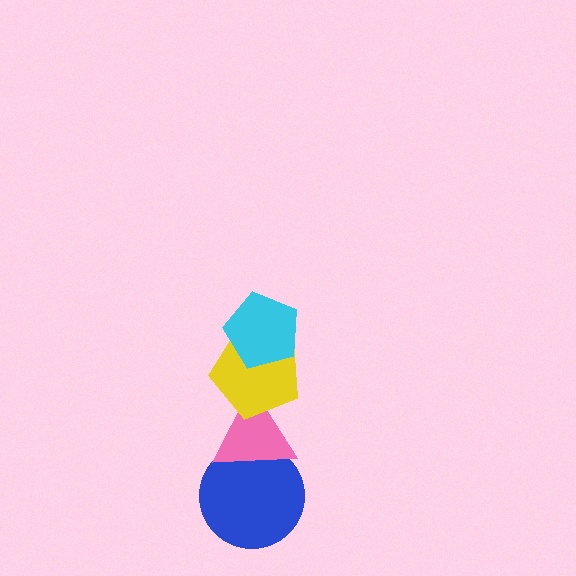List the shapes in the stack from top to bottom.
From top to bottom: the cyan pentagon, the yellow pentagon, the pink triangle, the blue circle.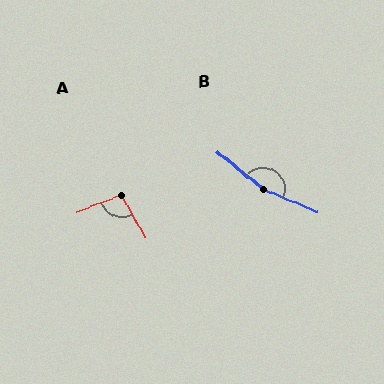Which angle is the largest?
B, at approximately 164 degrees.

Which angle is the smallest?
A, at approximately 97 degrees.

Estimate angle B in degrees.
Approximately 164 degrees.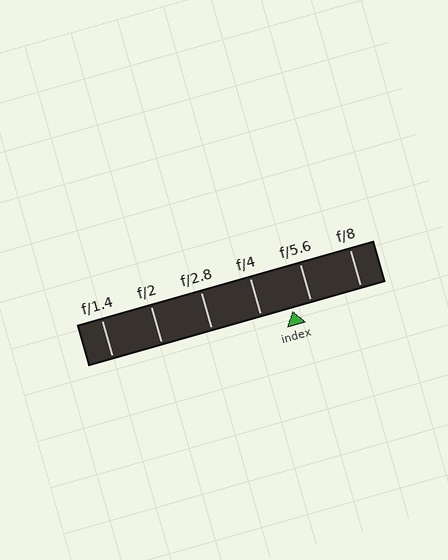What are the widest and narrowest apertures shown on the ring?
The widest aperture shown is f/1.4 and the narrowest is f/8.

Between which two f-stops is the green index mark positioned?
The index mark is between f/4 and f/5.6.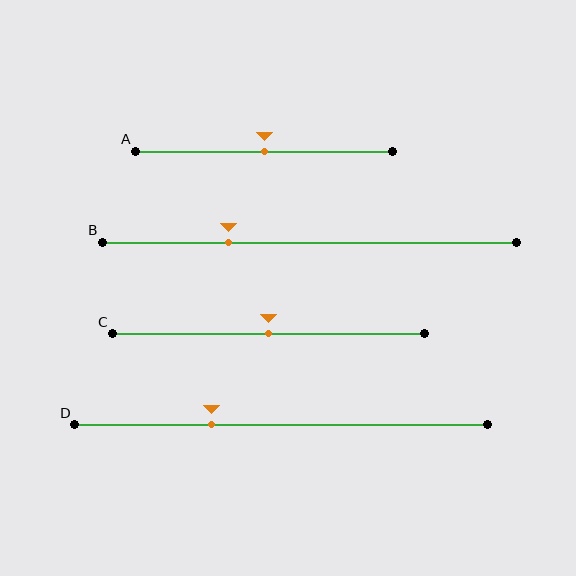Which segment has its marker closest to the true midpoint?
Segment A has its marker closest to the true midpoint.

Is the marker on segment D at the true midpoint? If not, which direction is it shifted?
No, the marker on segment D is shifted to the left by about 17% of the segment length.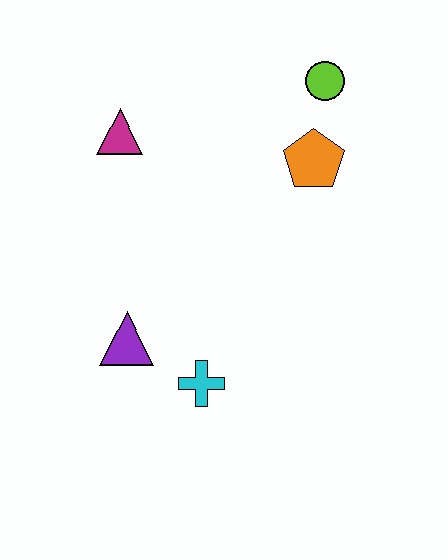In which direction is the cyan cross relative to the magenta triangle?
The cyan cross is below the magenta triangle.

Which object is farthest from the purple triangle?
The lime circle is farthest from the purple triangle.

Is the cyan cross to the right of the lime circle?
No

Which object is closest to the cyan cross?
The purple triangle is closest to the cyan cross.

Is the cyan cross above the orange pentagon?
No